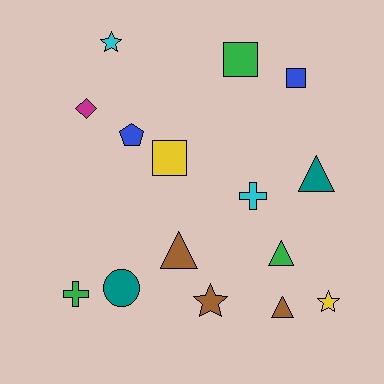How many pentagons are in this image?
There is 1 pentagon.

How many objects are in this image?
There are 15 objects.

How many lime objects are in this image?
There are no lime objects.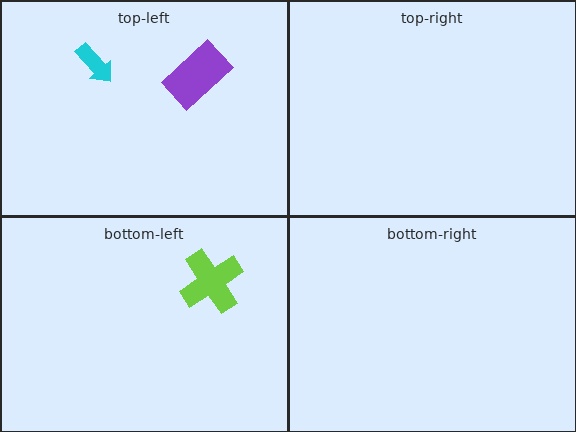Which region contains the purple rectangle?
The top-left region.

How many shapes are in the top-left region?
2.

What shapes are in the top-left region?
The purple rectangle, the cyan arrow.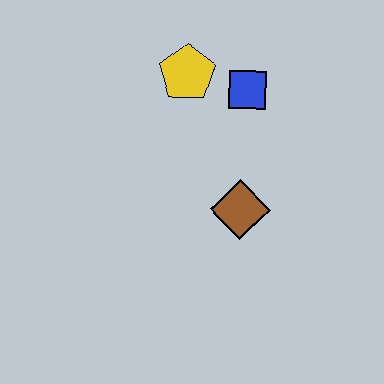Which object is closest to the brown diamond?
The blue square is closest to the brown diamond.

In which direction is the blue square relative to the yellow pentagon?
The blue square is to the right of the yellow pentagon.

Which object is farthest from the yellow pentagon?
The brown diamond is farthest from the yellow pentagon.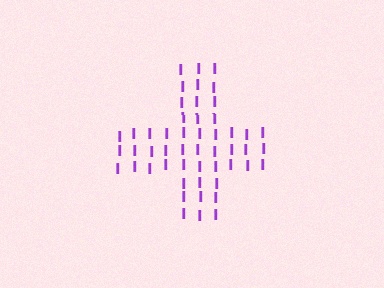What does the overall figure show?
The overall figure shows a cross.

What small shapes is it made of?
It is made of small letter I's.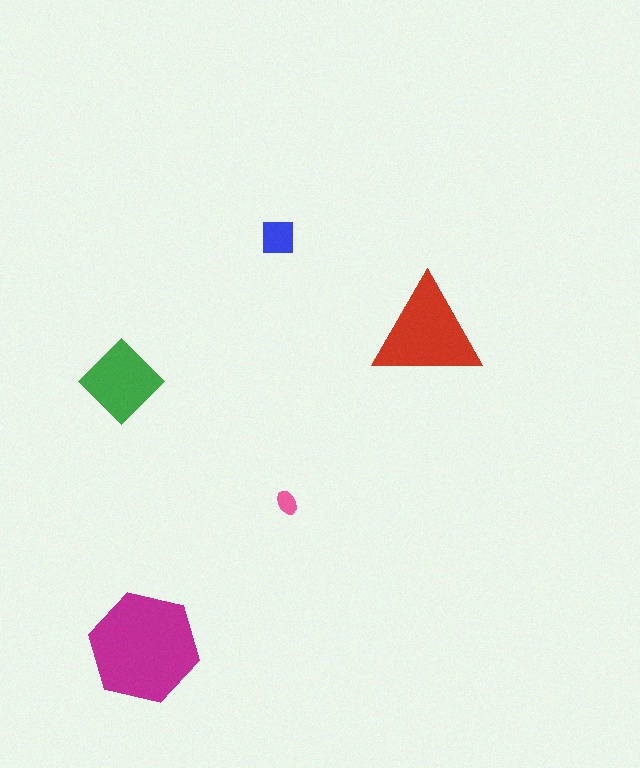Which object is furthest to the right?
The red triangle is rightmost.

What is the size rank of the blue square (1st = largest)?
4th.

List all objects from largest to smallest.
The magenta hexagon, the red triangle, the green diamond, the blue square, the pink ellipse.